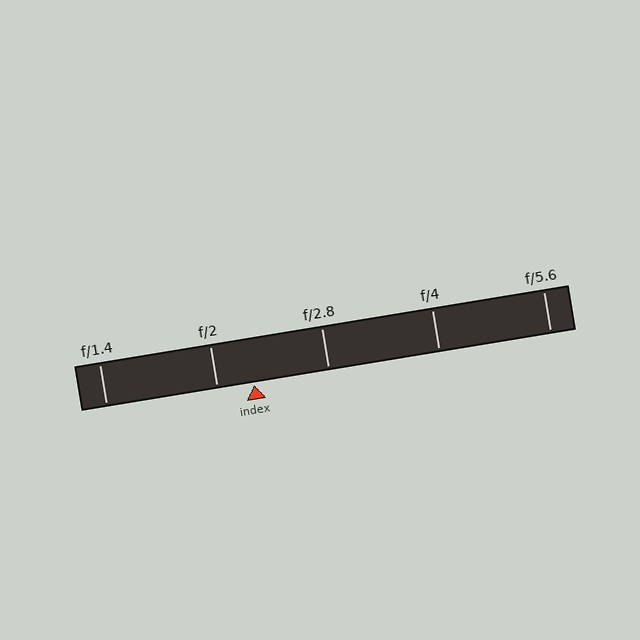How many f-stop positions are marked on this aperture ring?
There are 5 f-stop positions marked.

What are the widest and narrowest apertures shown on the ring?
The widest aperture shown is f/1.4 and the narrowest is f/5.6.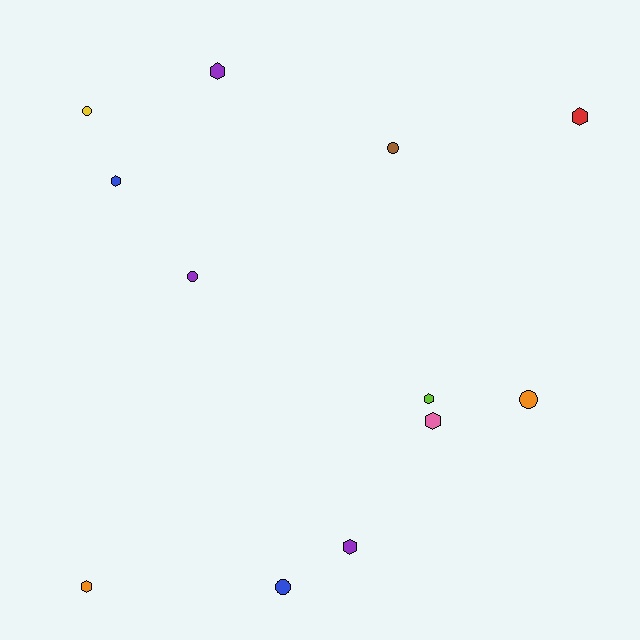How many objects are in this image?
There are 12 objects.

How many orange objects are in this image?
There are 2 orange objects.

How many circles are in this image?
There are 5 circles.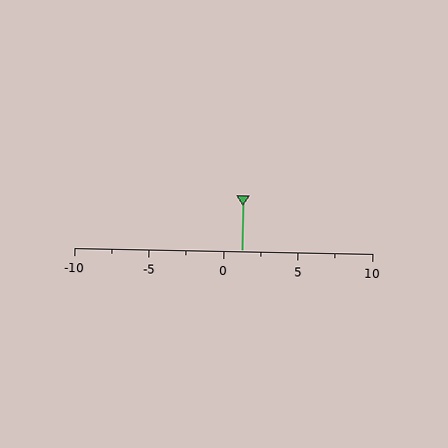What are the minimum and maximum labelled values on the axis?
The axis runs from -10 to 10.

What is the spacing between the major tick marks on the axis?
The major ticks are spaced 5 apart.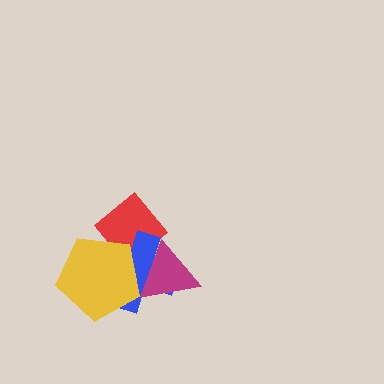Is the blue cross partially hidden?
Yes, it is partially covered by another shape.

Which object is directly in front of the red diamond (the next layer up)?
The blue cross is directly in front of the red diamond.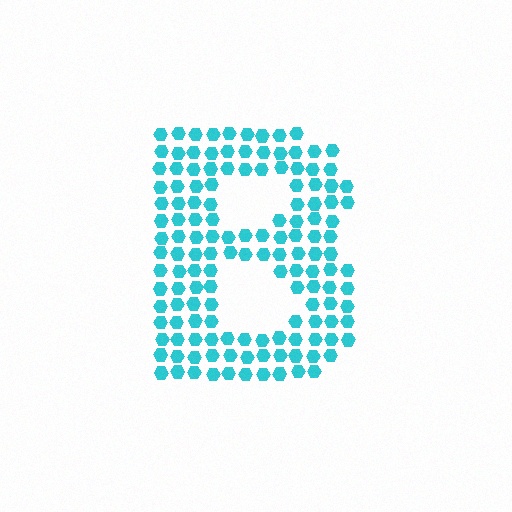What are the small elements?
The small elements are hexagons.